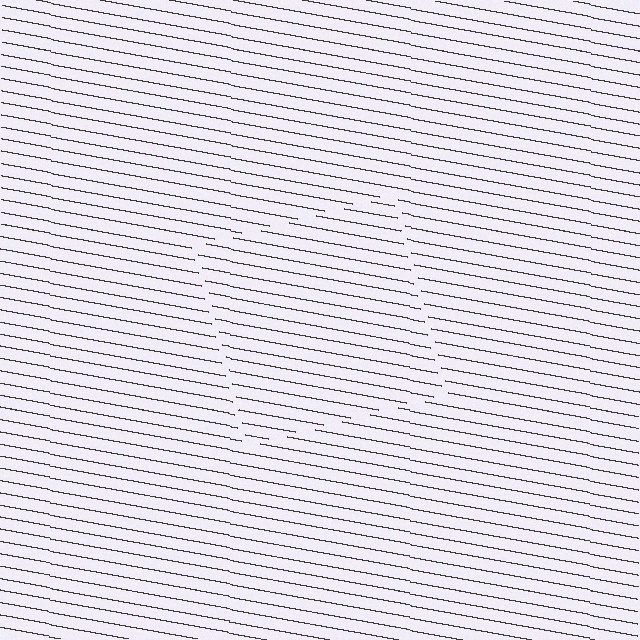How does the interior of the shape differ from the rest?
The interior of the shape contains the same grating, shifted by half a period — the contour is defined by the phase discontinuity where line-ends from the inner and outer gratings abut.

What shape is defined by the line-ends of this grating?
An illusory square. The interior of the shape contains the same grating, shifted by half a period — the contour is defined by the phase discontinuity where line-ends from the inner and outer gratings abut.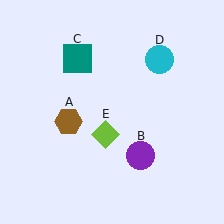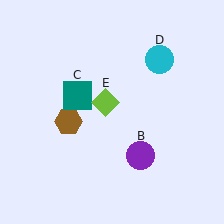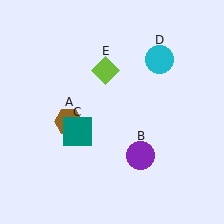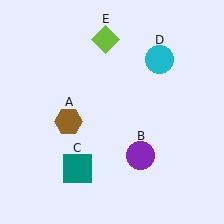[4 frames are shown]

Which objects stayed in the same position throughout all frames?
Brown hexagon (object A) and purple circle (object B) and cyan circle (object D) remained stationary.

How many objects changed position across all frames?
2 objects changed position: teal square (object C), lime diamond (object E).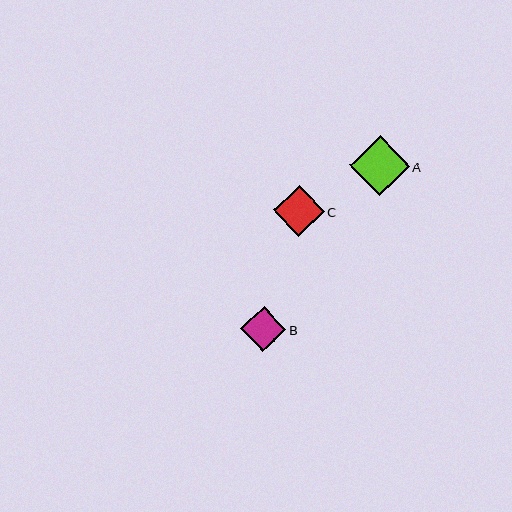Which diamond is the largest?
Diamond A is the largest with a size of approximately 60 pixels.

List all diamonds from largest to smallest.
From largest to smallest: A, C, B.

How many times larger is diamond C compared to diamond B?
Diamond C is approximately 1.1 times the size of diamond B.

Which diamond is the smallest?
Diamond B is the smallest with a size of approximately 45 pixels.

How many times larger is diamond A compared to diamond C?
Diamond A is approximately 1.2 times the size of diamond C.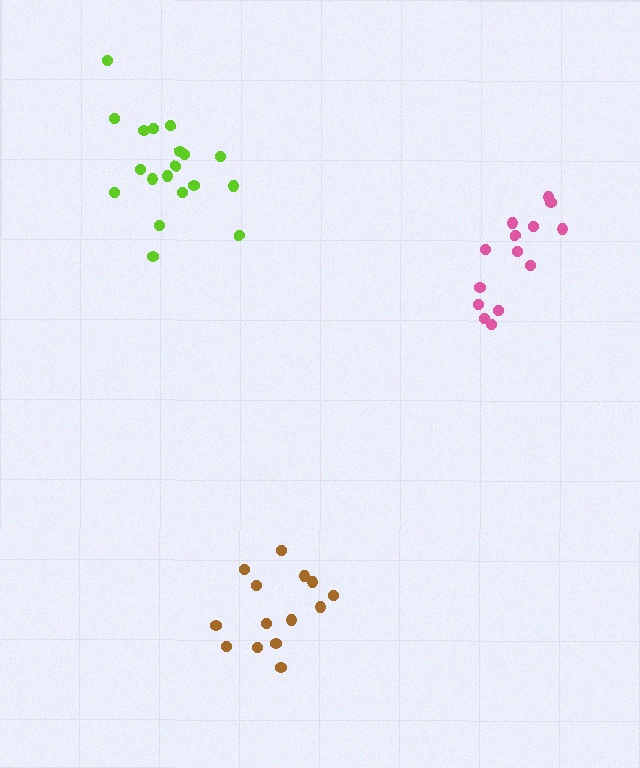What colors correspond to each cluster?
The clusters are colored: pink, lime, brown.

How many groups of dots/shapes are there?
There are 3 groups.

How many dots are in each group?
Group 1: 14 dots, Group 2: 19 dots, Group 3: 14 dots (47 total).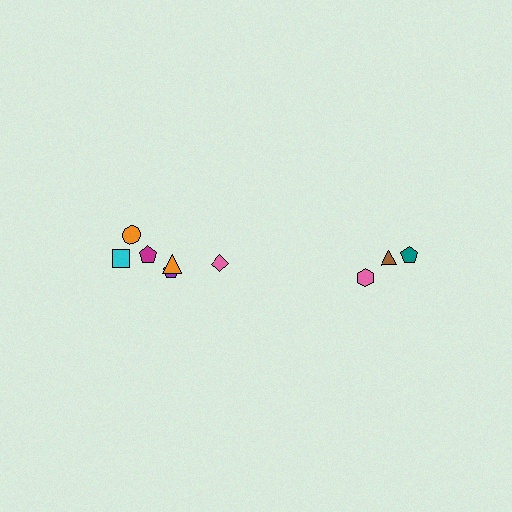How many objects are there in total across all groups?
There are 9 objects.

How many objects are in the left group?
There are 6 objects.